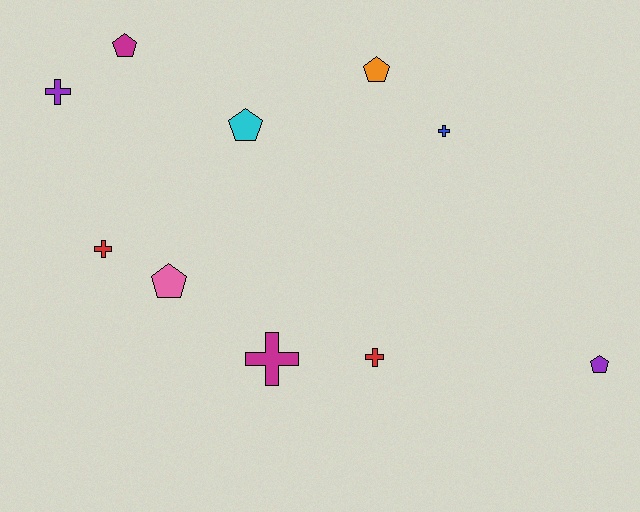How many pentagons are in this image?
There are 5 pentagons.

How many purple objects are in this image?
There are 2 purple objects.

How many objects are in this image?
There are 10 objects.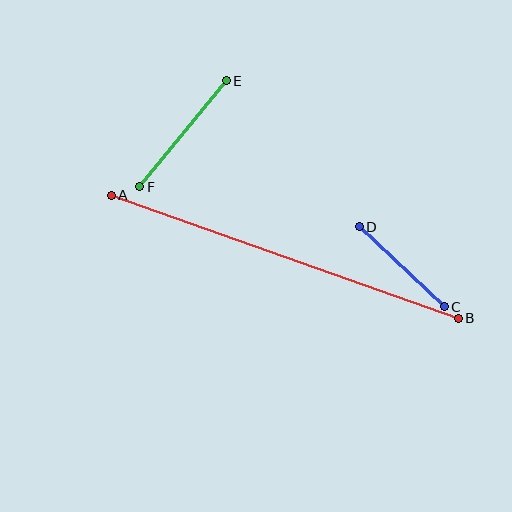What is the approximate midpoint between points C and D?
The midpoint is at approximately (402, 267) pixels.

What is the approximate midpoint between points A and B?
The midpoint is at approximately (285, 257) pixels.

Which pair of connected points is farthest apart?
Points A and B are farthest apart.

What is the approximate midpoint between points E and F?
The midpoint is at approximately (183, 134) pixels.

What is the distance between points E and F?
The distance is approximately 137 pixels.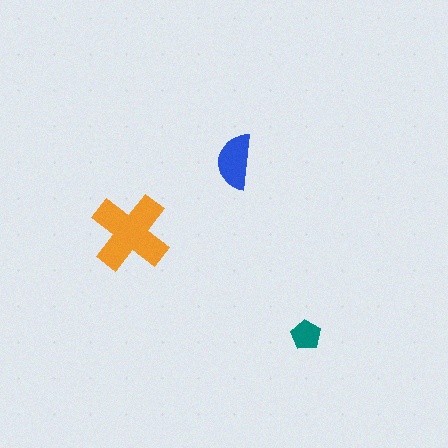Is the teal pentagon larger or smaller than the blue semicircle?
Smaller.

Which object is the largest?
The orange cross.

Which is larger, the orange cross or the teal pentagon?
The orange cross.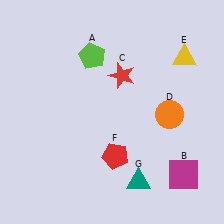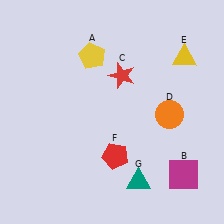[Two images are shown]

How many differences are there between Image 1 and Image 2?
There is 1 difference between the two images.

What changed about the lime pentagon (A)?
In Image 1, A is lime. In Image 2, it changed to yellow.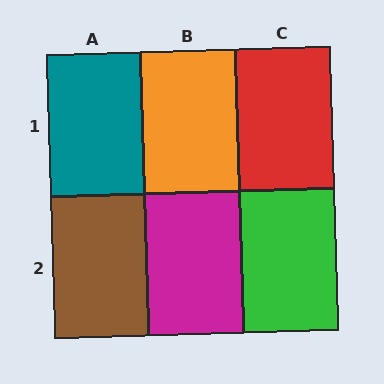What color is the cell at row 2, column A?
Brown.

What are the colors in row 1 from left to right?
Teal, orange, red.